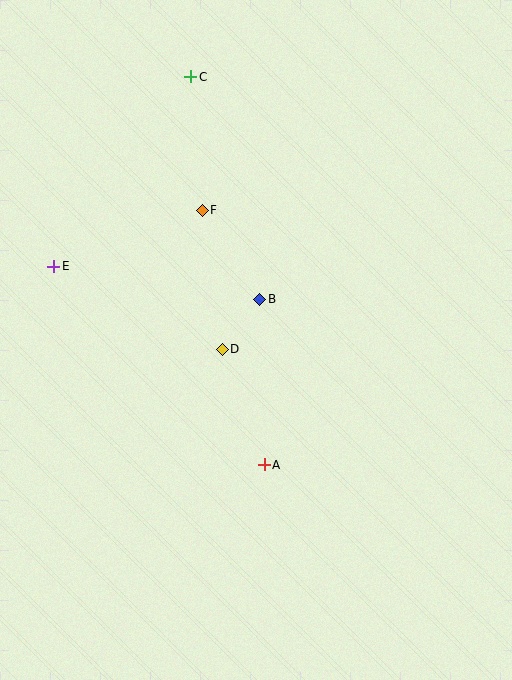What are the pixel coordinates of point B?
Point B is at (260, 299).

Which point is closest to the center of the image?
Point D at (222, 349) is closest to the center.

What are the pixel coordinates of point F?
Point F is at (202, 210).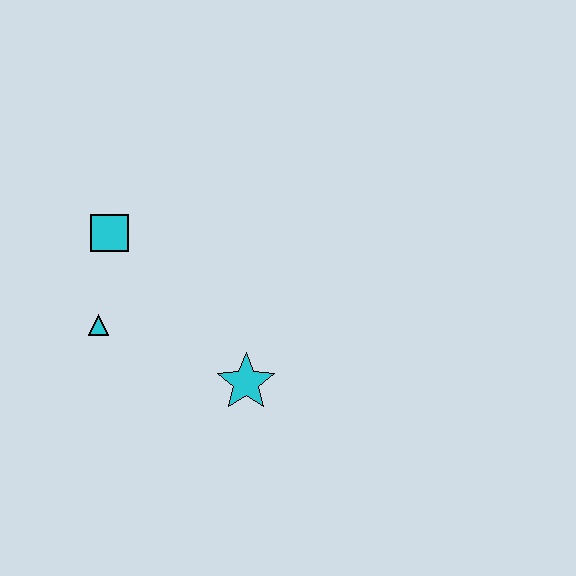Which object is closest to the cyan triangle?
The cyan square is closest to the cyan triangle.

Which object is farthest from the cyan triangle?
The cyan star is farthest from the cyan triangle.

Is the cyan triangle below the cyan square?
Yes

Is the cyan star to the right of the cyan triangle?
Yes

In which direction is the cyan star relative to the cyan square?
The cyan star is below the cyan square.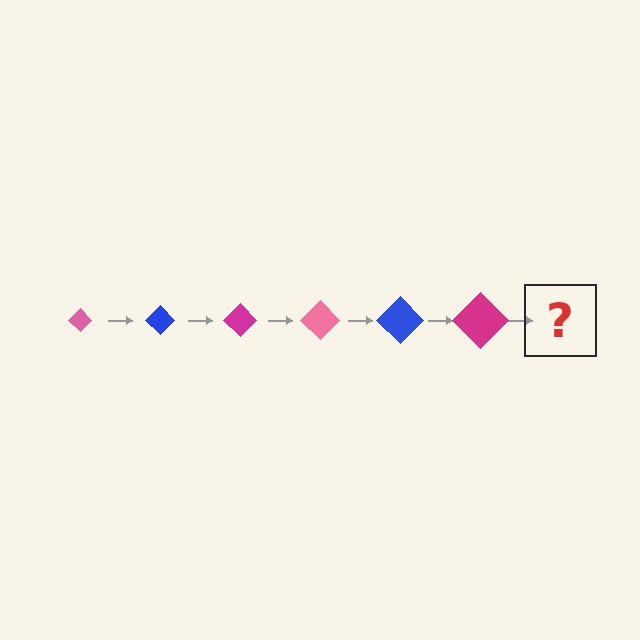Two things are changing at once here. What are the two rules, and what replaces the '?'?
The two rules are that the diamond grows larger each step and the color cycles through pink, blue, and magenta. The '?' should be a pink diamond, larger than the previous one.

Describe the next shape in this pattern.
It should be a pink diamond, larger than the previous one.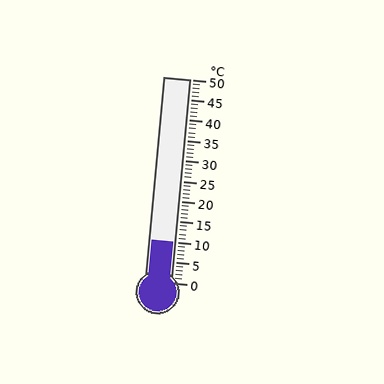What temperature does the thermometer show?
The thermometer shows approximately 10°C.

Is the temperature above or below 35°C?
The temperature is below 35°C.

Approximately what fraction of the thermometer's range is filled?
The thermometer is filled to approximately 20% of its range.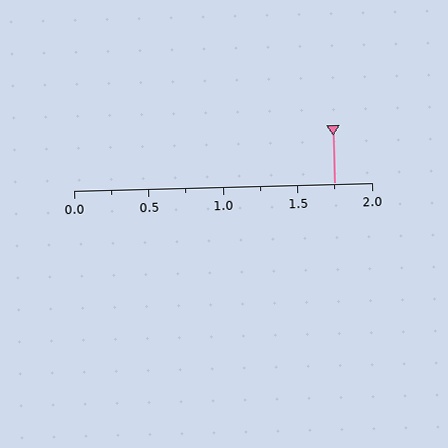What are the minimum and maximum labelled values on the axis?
The axis runs from 0.0 to 2.0.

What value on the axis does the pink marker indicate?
The marker indicates approximately 1.75.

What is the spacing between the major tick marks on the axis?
The major ticks are spaced 0.5 apart.